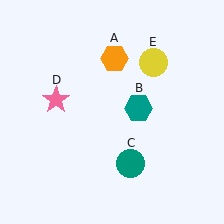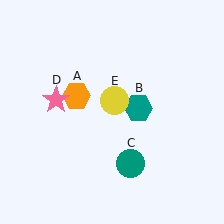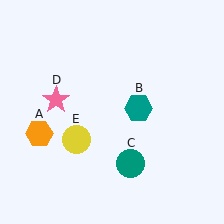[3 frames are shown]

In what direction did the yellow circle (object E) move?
The yellow circle (object E) moved down and to the left.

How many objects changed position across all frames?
2 objects changed position: orange hexagon (object A), yellow circle (object E).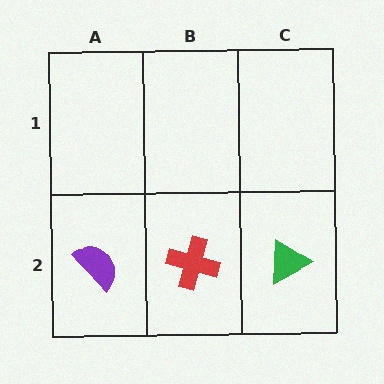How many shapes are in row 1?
0 shapes.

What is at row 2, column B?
A red cross.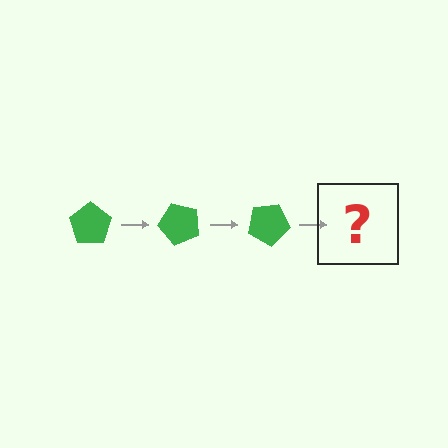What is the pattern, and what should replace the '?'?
The pattern is that the pentagon rotates 50 degrees each step. The '?' should be a green pentagon rotated 150 degrees.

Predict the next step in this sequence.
The next step is a green pentagon rotated 150 degrees.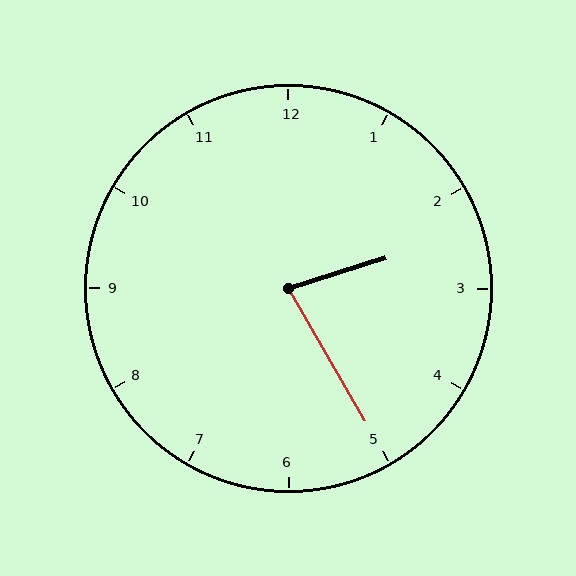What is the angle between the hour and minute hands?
Approximately 78 degrees.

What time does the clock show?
2:25.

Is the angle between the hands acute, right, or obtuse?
It is acute.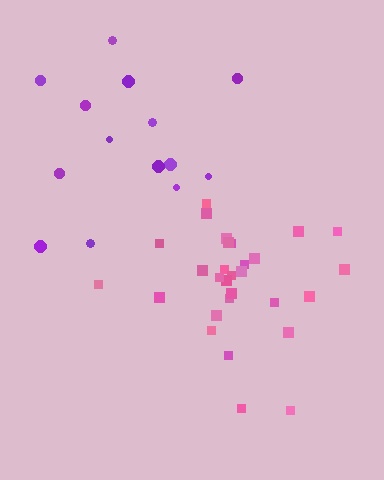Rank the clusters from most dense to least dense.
pink, purple.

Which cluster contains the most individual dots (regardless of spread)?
Pink (29).